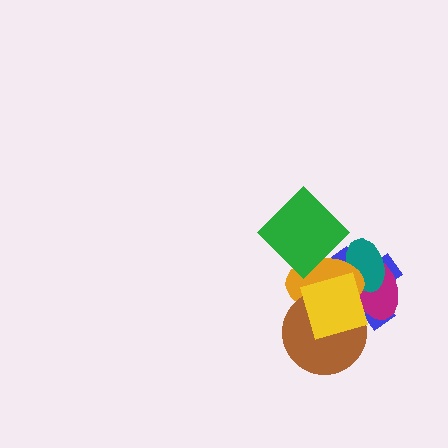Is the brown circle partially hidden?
Yes, it is partially covered by another shape.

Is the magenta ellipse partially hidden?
Yes, it is partially covered by another shape.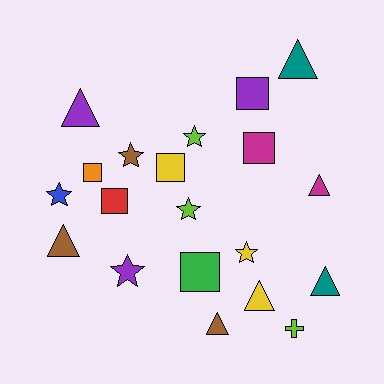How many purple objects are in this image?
There are 3 purple objects.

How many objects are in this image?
There are 20 objects.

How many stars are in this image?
There are 6 stars.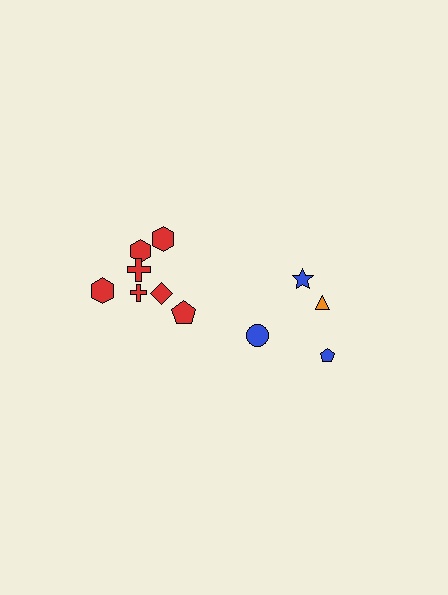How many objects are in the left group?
There are 7 objects.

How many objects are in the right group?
There are 4 objects.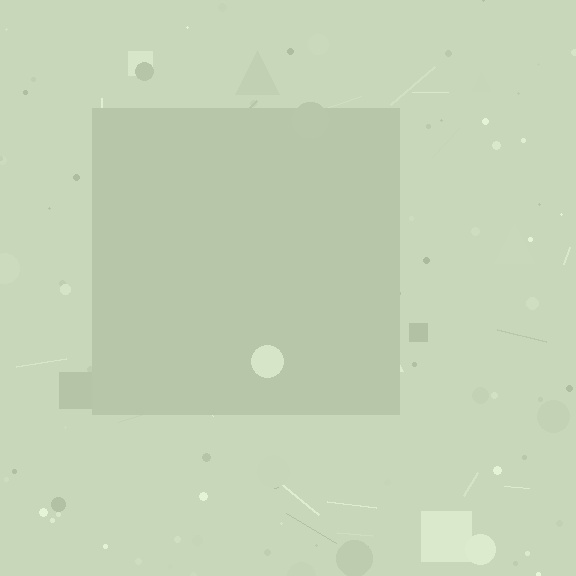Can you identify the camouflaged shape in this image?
The camouflaged shape is a square.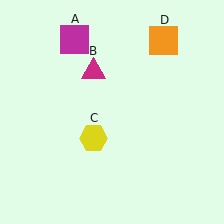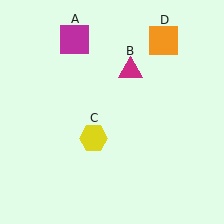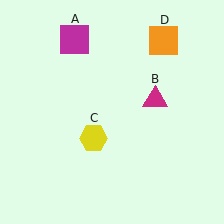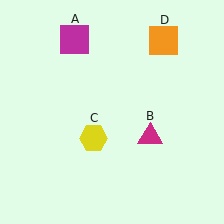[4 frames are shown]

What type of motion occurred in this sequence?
The magenta triangle (object B) rotated clockwise around the center of the scene.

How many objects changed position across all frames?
1 object changed position: magenta triangle (object B).